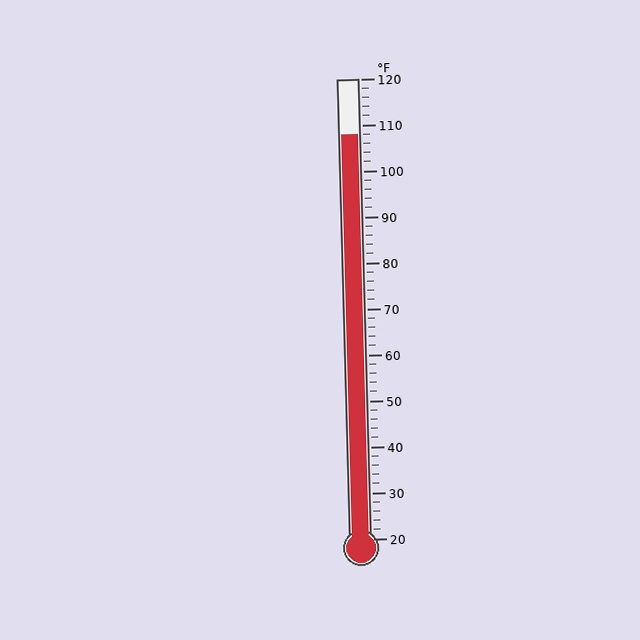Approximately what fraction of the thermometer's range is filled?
The thermometer is filled to approximately 90% of its range.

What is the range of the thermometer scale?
The thermometer scale ranges from 20°F to 120°F.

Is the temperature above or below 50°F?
The temperature is above 50°F.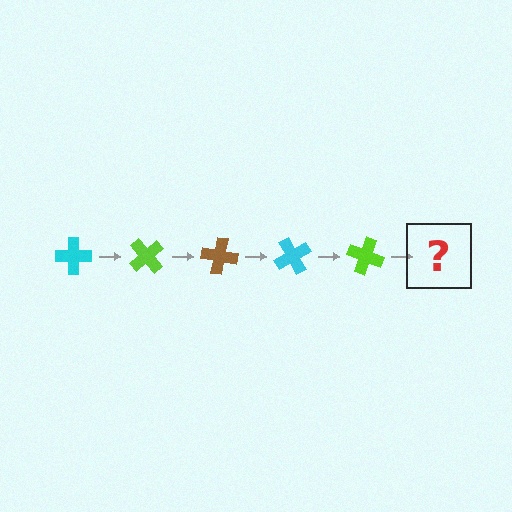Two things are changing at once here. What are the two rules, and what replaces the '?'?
The two rules are that it rotates 50 degrees each step and the color cycles through cyan, lime, and brown. The '?' should be a brown cross, rotated 250 degrees from the start.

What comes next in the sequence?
The next element should be a brown cross, rotated 250 degrees from the start.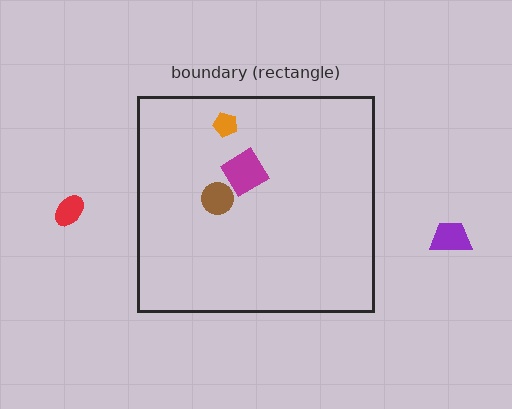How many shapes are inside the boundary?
3 inside, 2 outside.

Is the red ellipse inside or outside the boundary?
Outside.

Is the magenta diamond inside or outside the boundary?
Inside.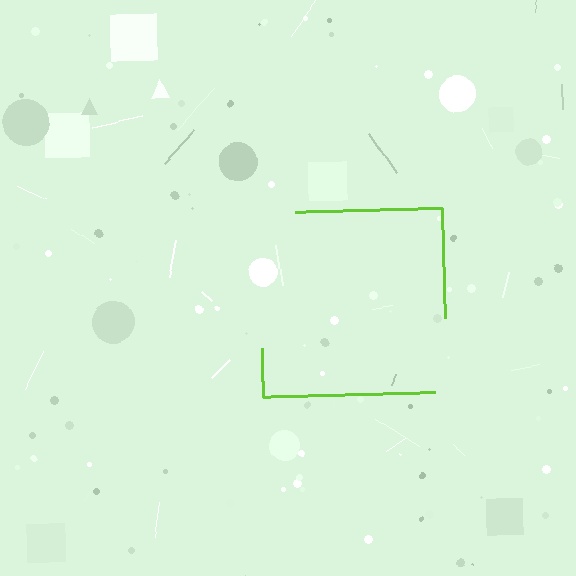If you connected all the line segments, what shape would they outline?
They would outline a square.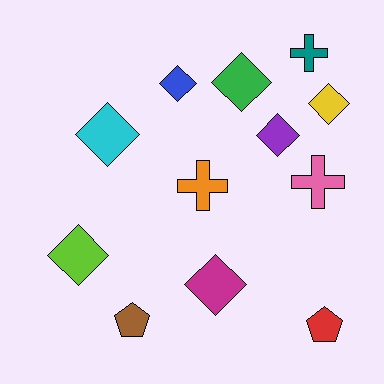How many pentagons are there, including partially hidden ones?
There are 2 pentagons.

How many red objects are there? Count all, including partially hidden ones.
There is 1 red object.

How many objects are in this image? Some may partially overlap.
There are 12 objects.